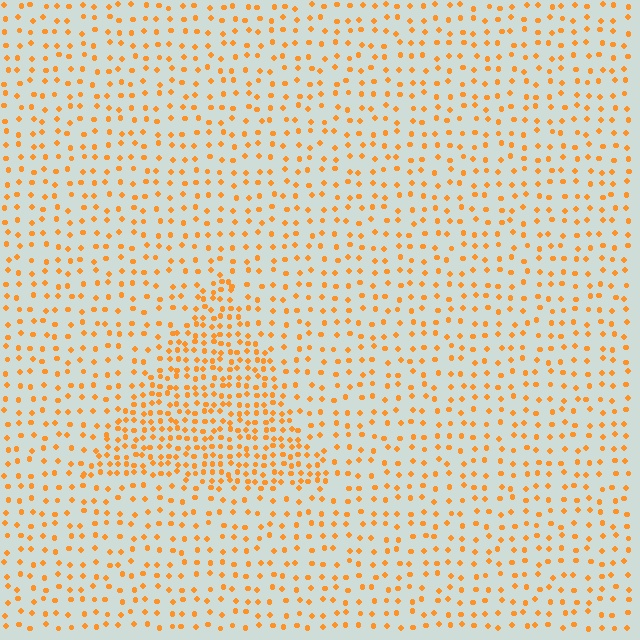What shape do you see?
I see a triangle.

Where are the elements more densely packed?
The elements are more densely packed inside the triangle boundary.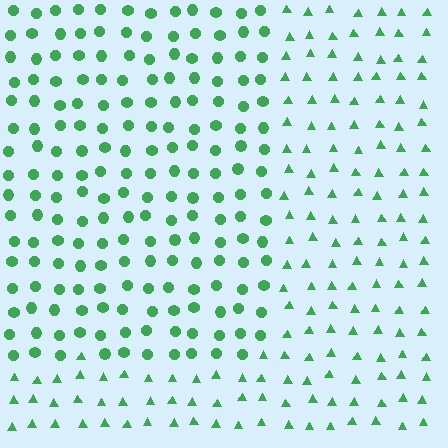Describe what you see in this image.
The image is filled with small green elements arranged in a uniform grid. A rectangle-shaped region contains circles, while the surrounding area contains triangles. The boundary is defined purely by the change in element shape.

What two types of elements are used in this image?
The image uses circles inside the rectangle region and triangles outside it.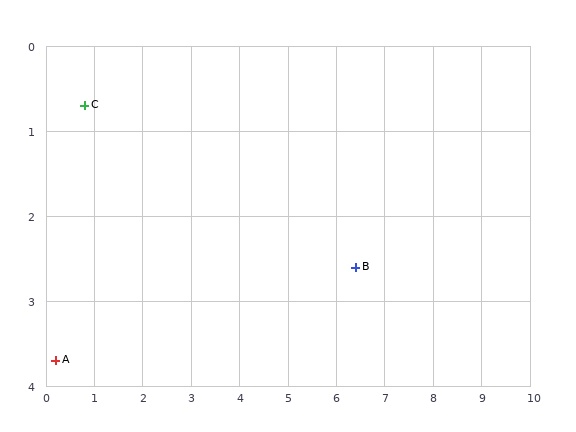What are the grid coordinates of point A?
Point A is at approximately (0.2, 3.7).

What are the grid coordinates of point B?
Point B is at approximately (6.4, 2.6).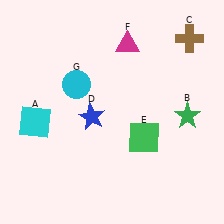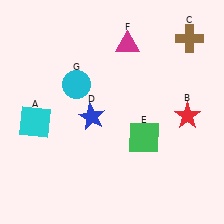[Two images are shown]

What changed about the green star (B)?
In Image 1, B is green. In Image 2, it changed to red.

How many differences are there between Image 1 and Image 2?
There is 1 difference between the two images.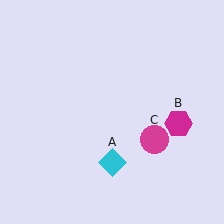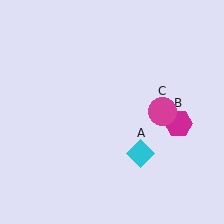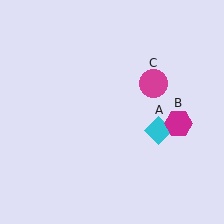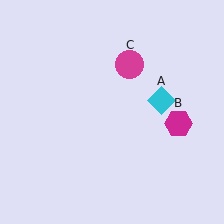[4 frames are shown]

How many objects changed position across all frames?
2 objects changed position: cyan diamond (object A), magenta circle (object C).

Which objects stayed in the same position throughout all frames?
Magenta hexagon (object B) remained stationary.